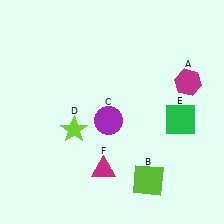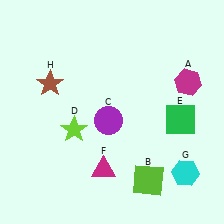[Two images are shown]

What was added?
A cyan hexagon (G), a brown star (H) were added in Image 2.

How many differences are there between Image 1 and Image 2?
There are 2 differences between the two images.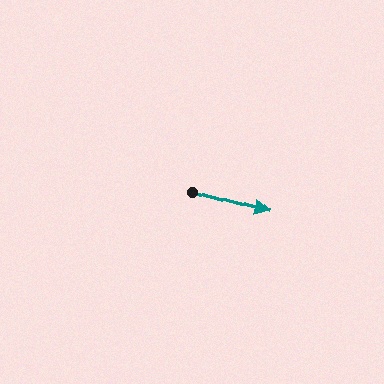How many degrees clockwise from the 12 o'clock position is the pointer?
Approximately 106 degrees.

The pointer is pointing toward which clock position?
Roughly 4 o'clock.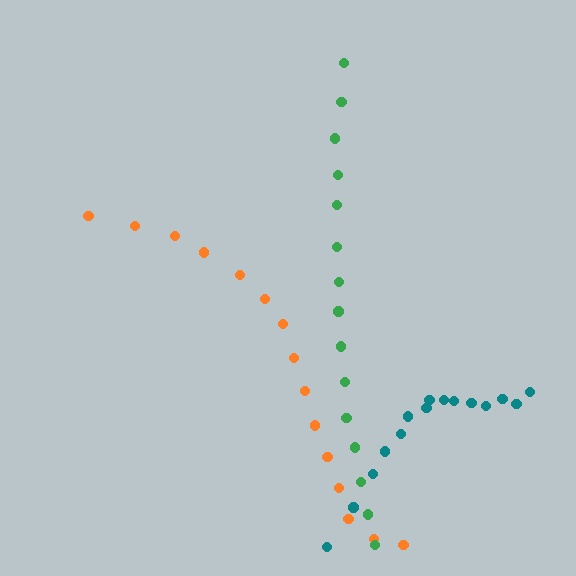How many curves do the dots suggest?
There are 3 distinct paths.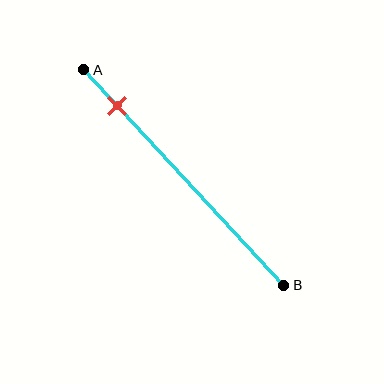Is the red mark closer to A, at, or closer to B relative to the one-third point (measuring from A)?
The red mark is closer to point A than the one-third point of segment AB.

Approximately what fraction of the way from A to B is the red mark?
The red mark is approximately 15% of the way from A to B.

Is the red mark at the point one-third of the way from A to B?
No, the mark is at about 15% from A, not at the 33% one-third point.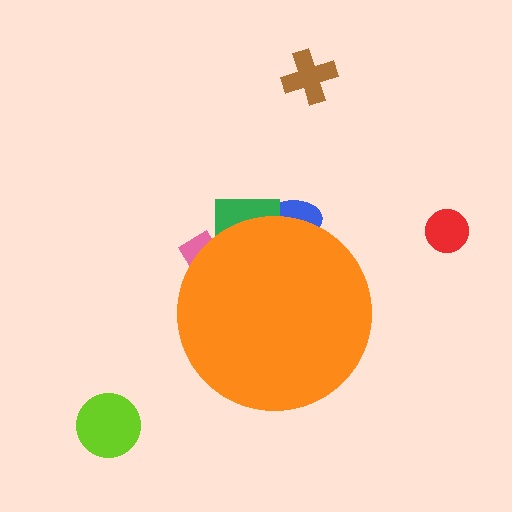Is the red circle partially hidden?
No, the red circle is fully visible.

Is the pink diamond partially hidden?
Yes, the pink diamond is partially hidden behind the orange circle.